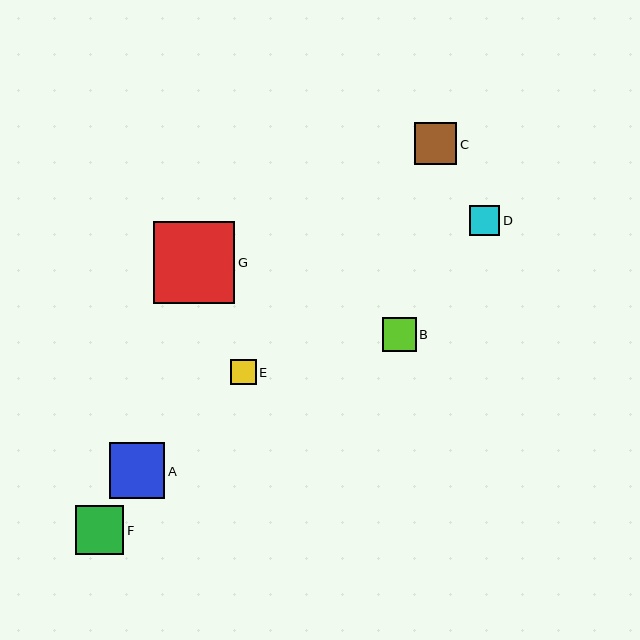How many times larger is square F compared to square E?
Square F is approximately 1.9 times the size of square E.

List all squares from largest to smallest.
From largest to smallest: G, A, F, C, B, D, E.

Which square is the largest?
Square G is the largest with a size of approximately 81 pixels.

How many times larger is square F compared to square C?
Square F is approximately 1.2 times the size of square C.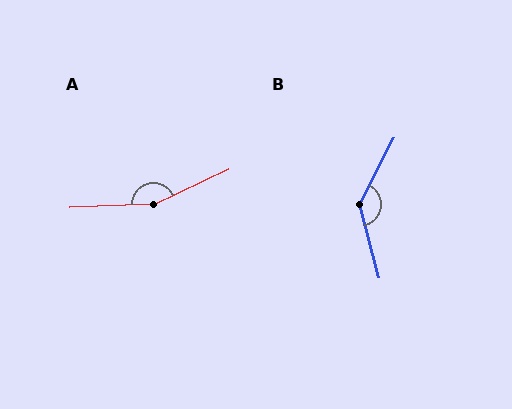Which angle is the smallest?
B, at approximately 138 degrees.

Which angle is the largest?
A, at approximately 157 degrees.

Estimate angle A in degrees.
Approximately 157 degrees.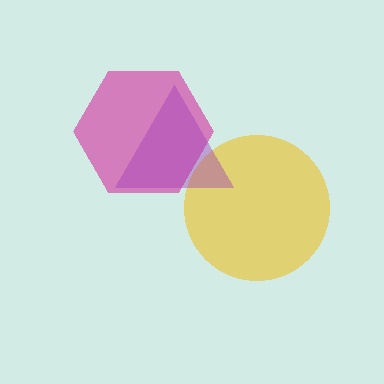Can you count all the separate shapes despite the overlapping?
Yes, there are 3 separate shapes.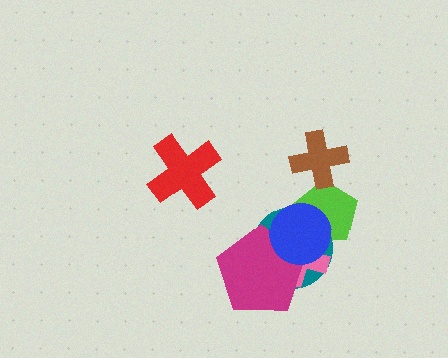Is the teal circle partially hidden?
Yes, it is partially covered by another shape.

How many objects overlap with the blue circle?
4 objects overlap with the blue circle.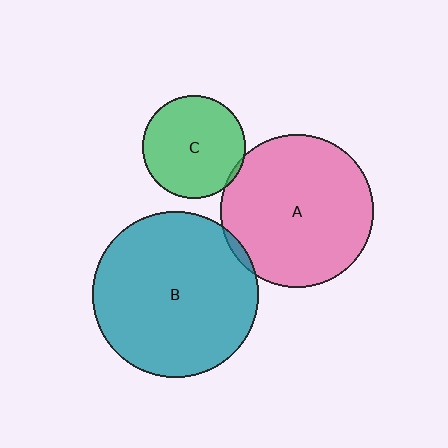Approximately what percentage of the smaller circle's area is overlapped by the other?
Approximately 5%.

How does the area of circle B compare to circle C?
Approximately 2.6 times.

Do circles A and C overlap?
Yes.